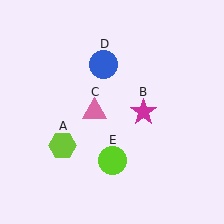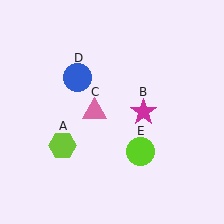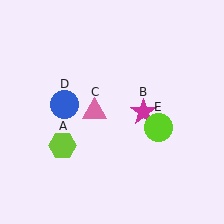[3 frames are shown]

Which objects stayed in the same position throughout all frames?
Lime hexagon (object A) and magenta star (object B) and pink triangle (object C) remained stationary.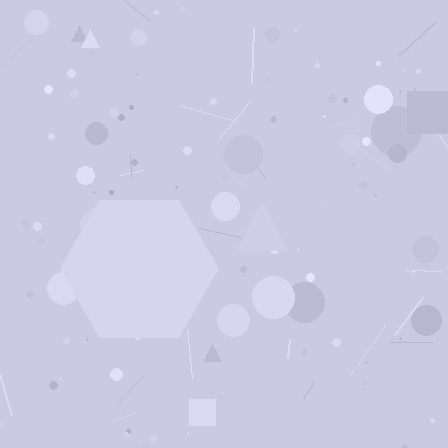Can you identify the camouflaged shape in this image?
The camouflaged shape is a hexagon.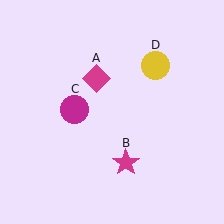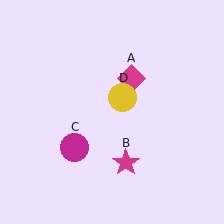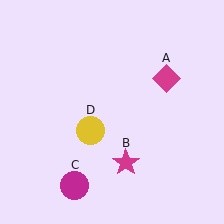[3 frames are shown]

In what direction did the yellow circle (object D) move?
The yellow circle (object D) moved down and to the left.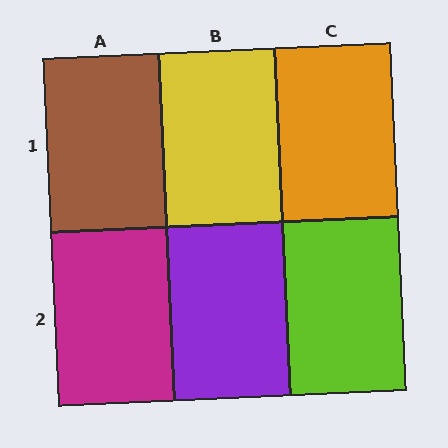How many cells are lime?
1 cell is lime.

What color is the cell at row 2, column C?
Lime.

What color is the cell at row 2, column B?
Purple.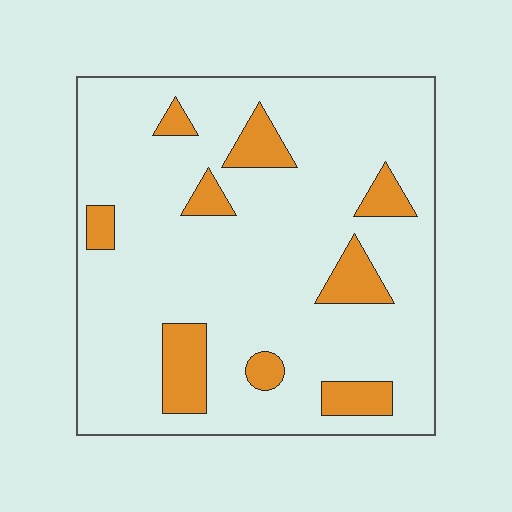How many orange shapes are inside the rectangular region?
9.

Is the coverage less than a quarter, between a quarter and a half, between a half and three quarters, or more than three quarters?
Less than a quarter.